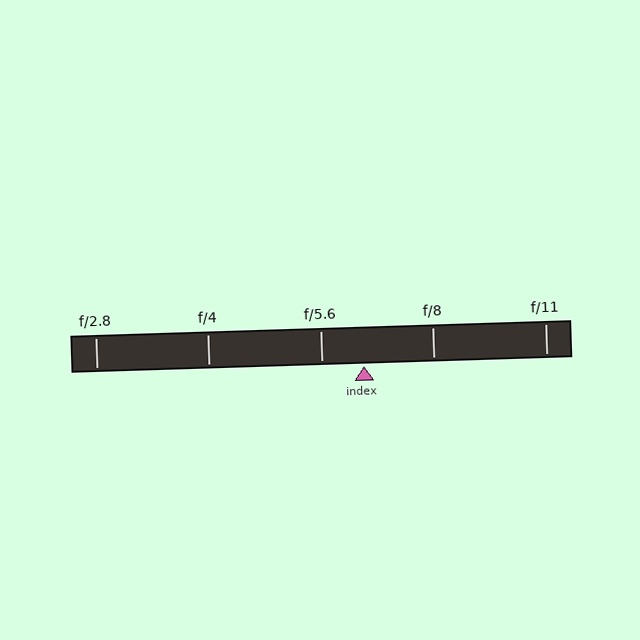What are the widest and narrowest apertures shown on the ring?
The widest aperture shown is f/2.8 and the narrowest is f/11.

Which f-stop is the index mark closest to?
The index mark is closest to f/5.6.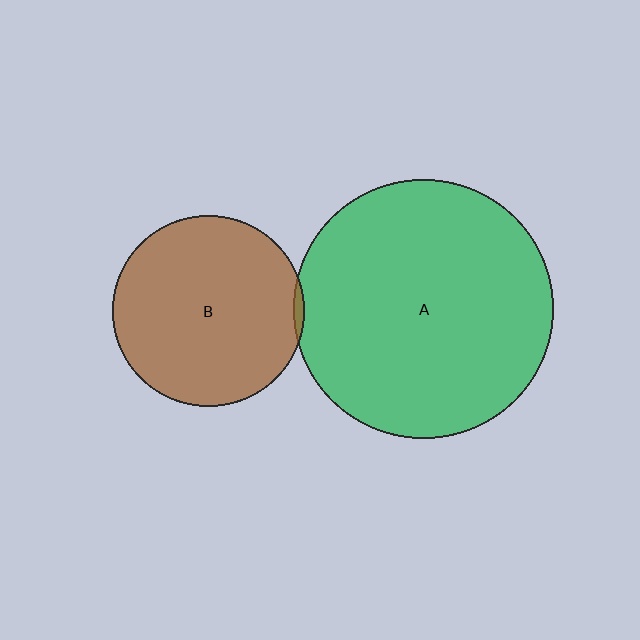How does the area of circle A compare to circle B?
Approximately 1.8 times.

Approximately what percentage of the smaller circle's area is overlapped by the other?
Approximately 5%.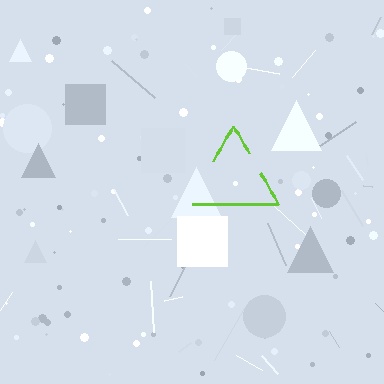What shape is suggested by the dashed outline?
The dashed outline suggests a triangle.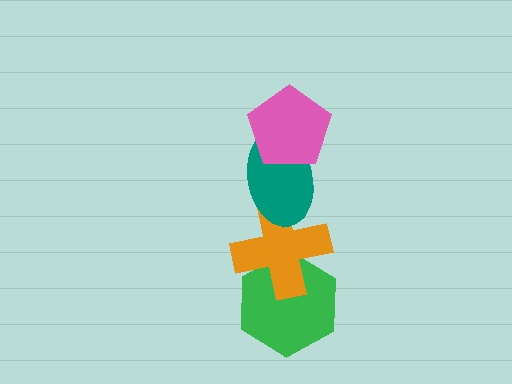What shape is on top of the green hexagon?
The orange cross is on top of the green hexagon.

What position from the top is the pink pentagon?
The pink pentagon is 1st from the top.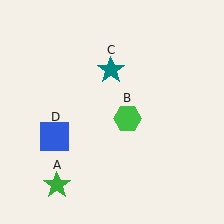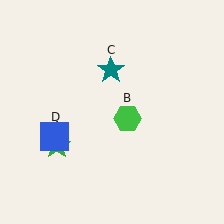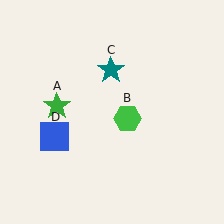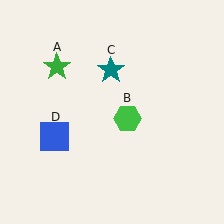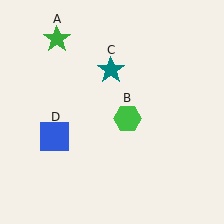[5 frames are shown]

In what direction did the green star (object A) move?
The green star (object A) moved up.